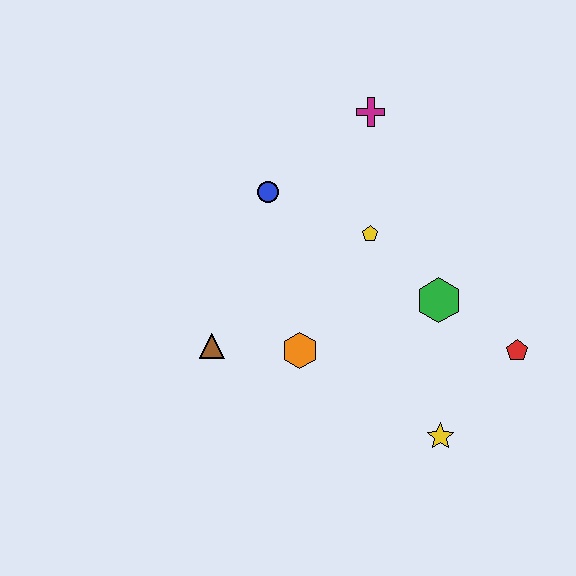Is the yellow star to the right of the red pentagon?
No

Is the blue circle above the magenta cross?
No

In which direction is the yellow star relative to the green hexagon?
The yellow star is below the green hexagon.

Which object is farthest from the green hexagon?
The brown triangle is farthest from the green hexagon.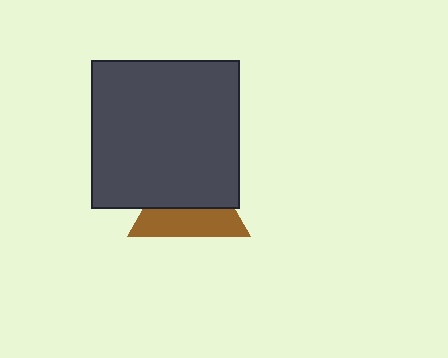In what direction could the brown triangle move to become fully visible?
The brown triangle could move down. That would shift it out from behind the dark gray square entirely.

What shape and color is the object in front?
The object in front is a dark gray square.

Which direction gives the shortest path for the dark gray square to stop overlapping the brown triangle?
Moving up gives the shortest separation.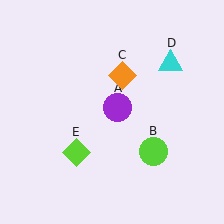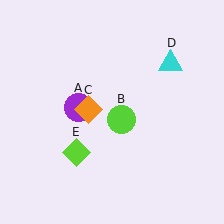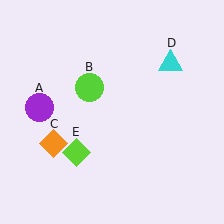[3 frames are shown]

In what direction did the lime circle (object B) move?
The lime circle (object B) moved up and to the left.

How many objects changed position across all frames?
3 objects changed position: purple circle (object A), lime circle (object B), orange diamond (object C).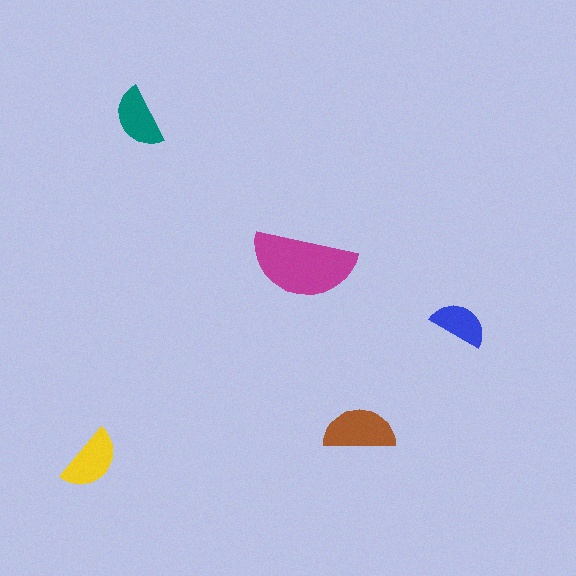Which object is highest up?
The teal semicircle is topmost.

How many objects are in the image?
There are 5 objects in the image.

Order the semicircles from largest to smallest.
the magenta one, the brown one, the yellow one, the teal one, the blue one.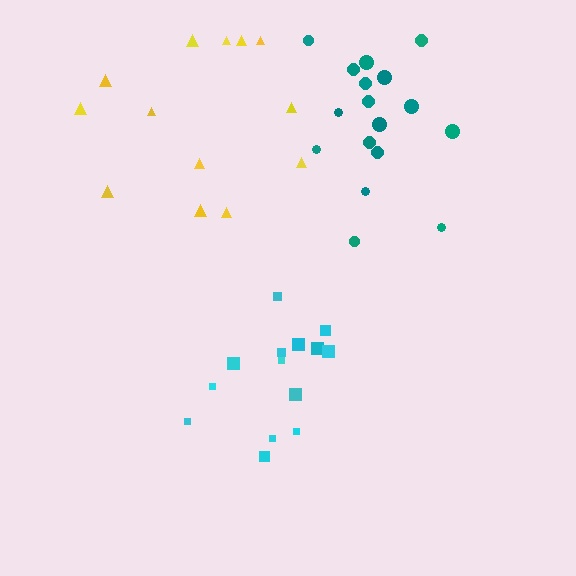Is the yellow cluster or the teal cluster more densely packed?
Teal.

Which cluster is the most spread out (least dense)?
Yellow.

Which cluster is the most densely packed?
Cyan.